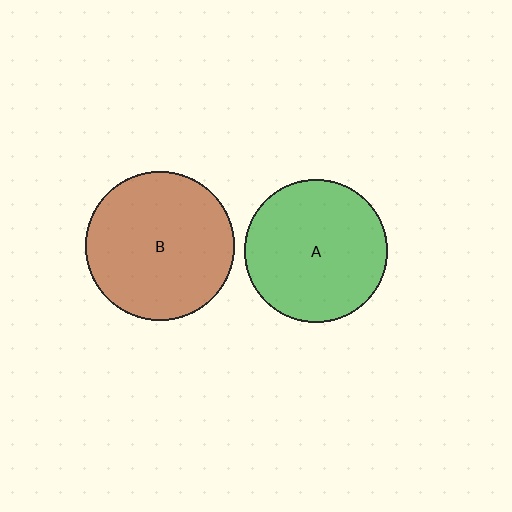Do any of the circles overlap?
No, none of the circles overlap.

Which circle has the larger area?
Circle B (brown).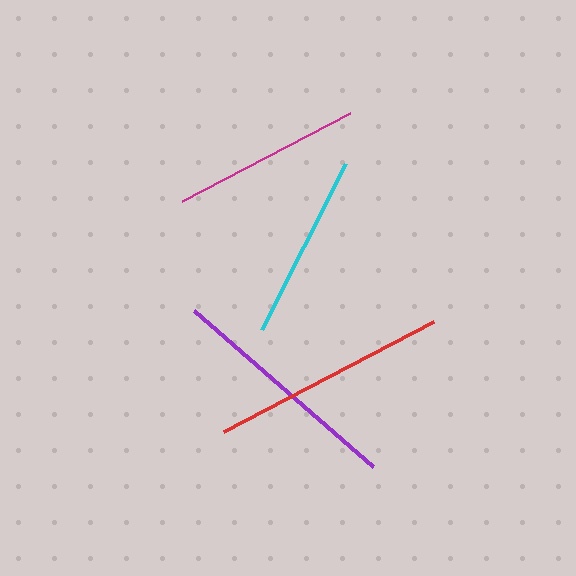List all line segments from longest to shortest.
From longest to shortest: purple, red, magenta, cyan.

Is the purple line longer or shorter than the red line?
The purple line is longer than the red line.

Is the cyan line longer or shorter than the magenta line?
The magenta line is longer than the cyan line.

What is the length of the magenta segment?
The magenta segment is approximately 189 pixels long.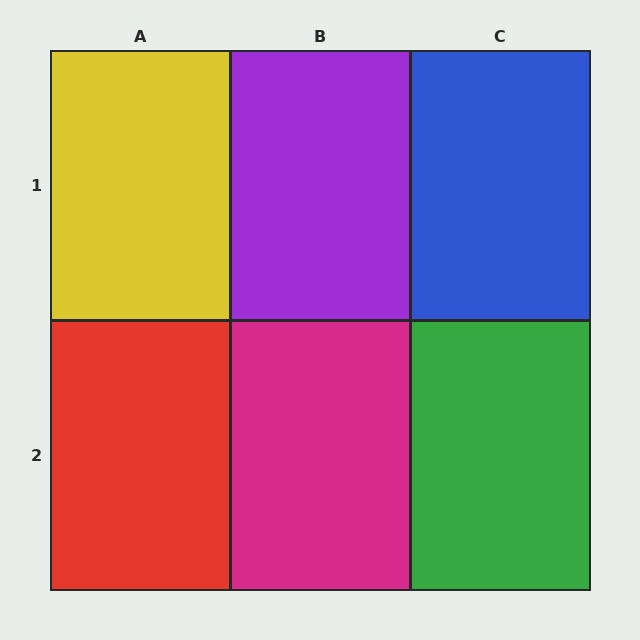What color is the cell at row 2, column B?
Magenta.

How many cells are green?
1 cell is green.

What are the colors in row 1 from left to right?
Yellow, purple, blue.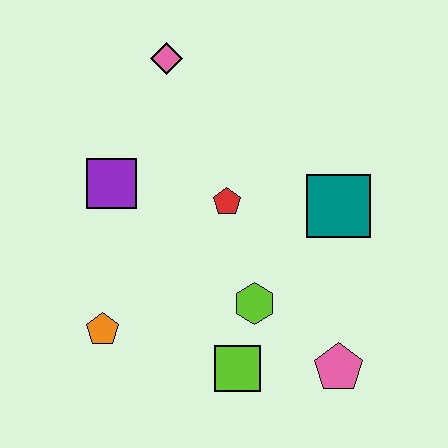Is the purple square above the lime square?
Yes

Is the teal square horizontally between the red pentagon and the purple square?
No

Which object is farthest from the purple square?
The pink pentagon is farthest from the purple square.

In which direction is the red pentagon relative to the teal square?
The red pentagon is to the left of the teal square.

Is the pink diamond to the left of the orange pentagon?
No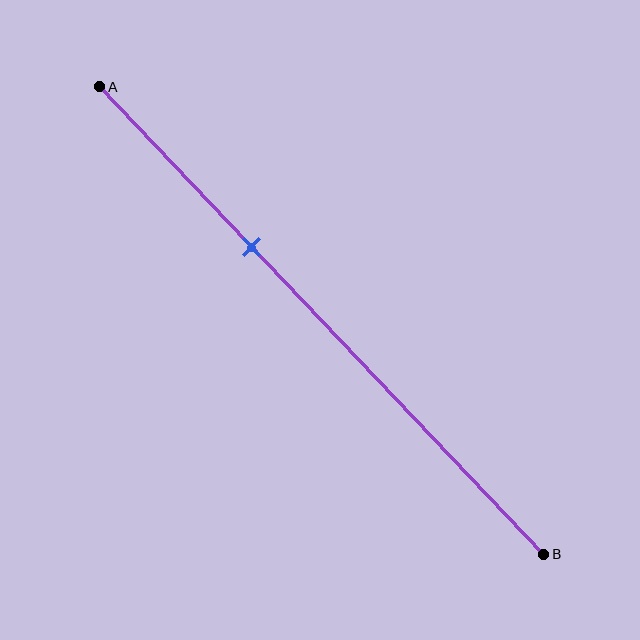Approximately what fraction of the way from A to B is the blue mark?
The blue mark is approximately 35% of the way from A to B.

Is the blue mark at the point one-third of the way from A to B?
Yes, the mark is approximately at the one-third point.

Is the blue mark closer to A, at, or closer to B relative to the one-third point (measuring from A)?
The blue mark is approximately at the one-third point of segment AB.